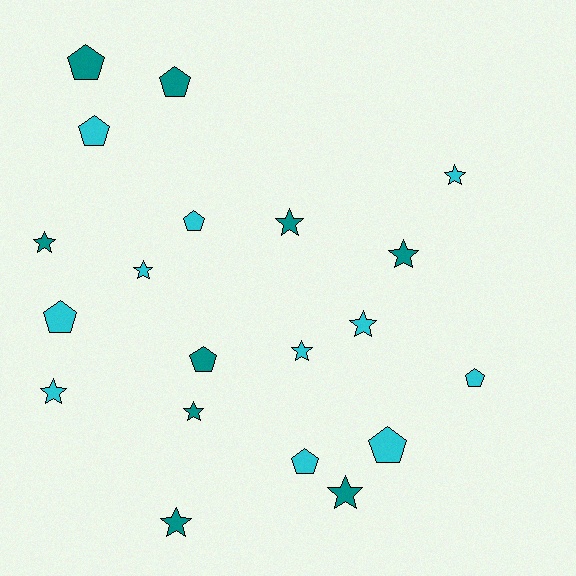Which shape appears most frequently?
Star, with 11 objects.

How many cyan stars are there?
There are 5 cyan stars.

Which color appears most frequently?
Cyan, with 11 objects.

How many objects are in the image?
There are 20 objects.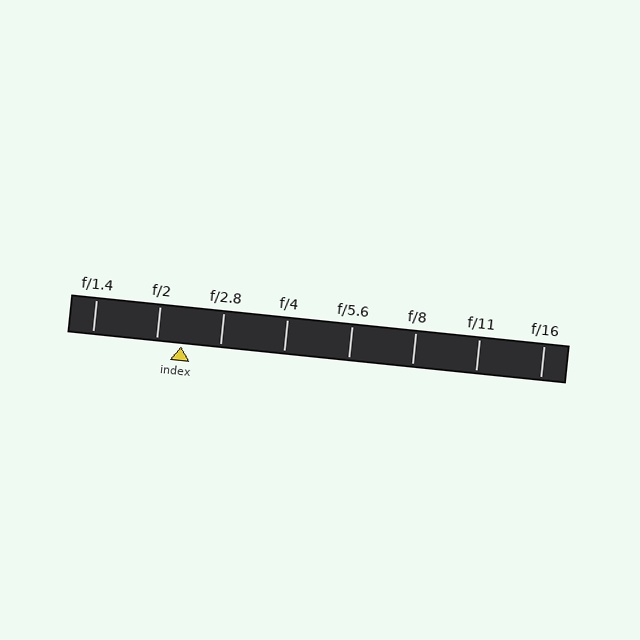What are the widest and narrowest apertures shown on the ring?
The widest aperture shown is f/1.4 and the narrowest is f/16.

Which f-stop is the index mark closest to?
The index mark is closest to f/2.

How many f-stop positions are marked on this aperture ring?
There are 8 f-stop positions marked.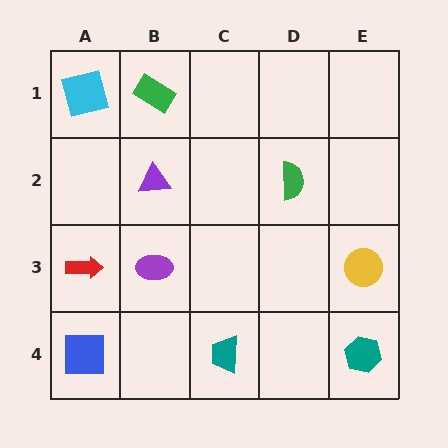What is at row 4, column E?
A teal hexagon.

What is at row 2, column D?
A green semicircle.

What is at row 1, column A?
A cyan square.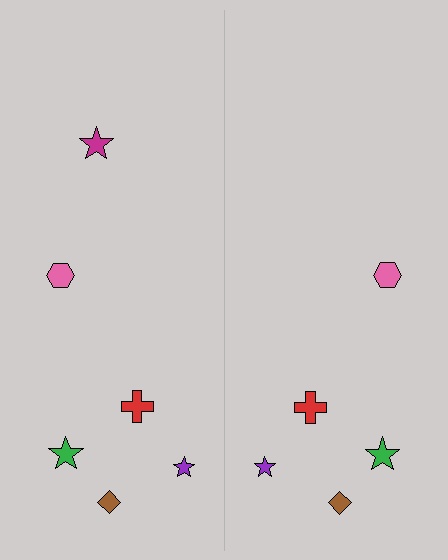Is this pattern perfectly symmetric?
No, the pattern is not perfectly symmetric. A magenta star is missing from the right side.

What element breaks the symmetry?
A magenta star is missing from the right side.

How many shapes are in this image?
There are 11 shapes in this image.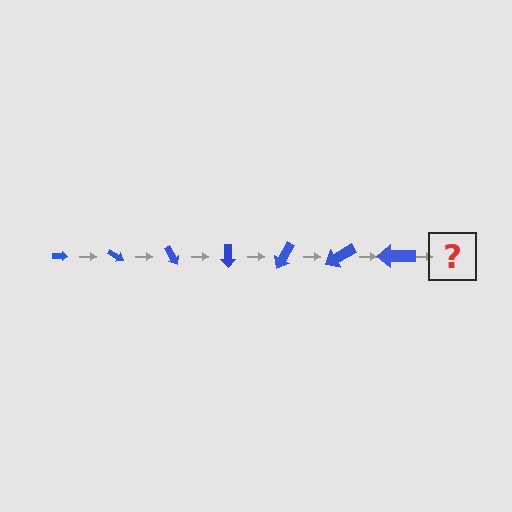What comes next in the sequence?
The next element should be an arrow, larger than the previous one and rotated 210 degrees from the start.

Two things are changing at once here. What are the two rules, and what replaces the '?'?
The two rules are that the arrow grows larger each step and it rotates 30 degrees each step. The '?' should be an arrow, larger than the previous one and rotated 210 degrees from the start.